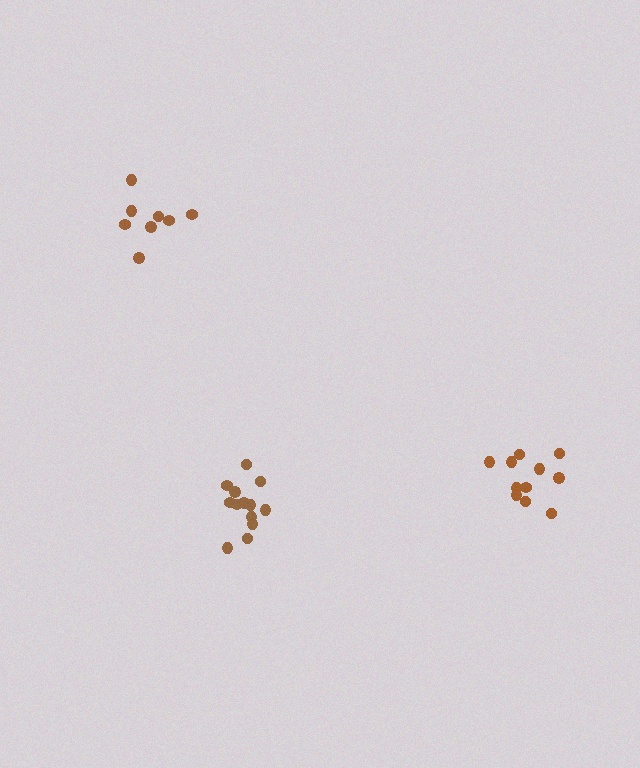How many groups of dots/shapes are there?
There are 3 groups.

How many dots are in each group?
Group 1: 8 dots, Group 2: 13 dots, Group 3: 11 dots (32 total).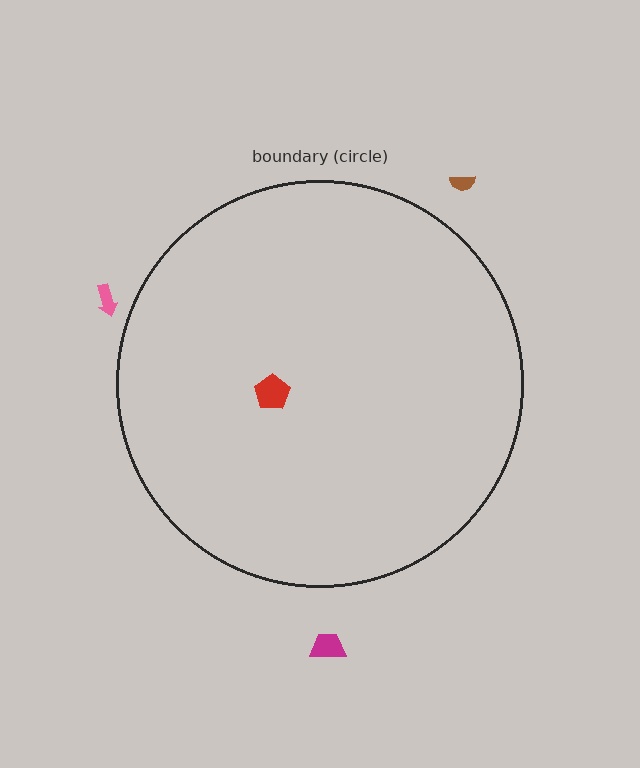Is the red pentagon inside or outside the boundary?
Inside.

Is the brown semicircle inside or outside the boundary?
Outside.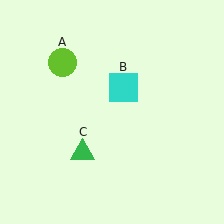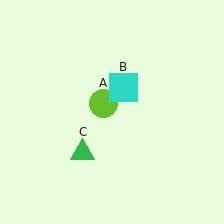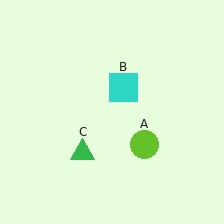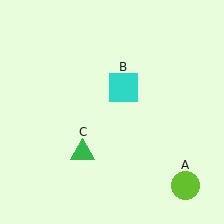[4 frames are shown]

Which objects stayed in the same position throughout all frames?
Cyan square (object B) and green triangle (object C) remained stationary.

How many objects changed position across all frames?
1 object changed position: lime circle (object A).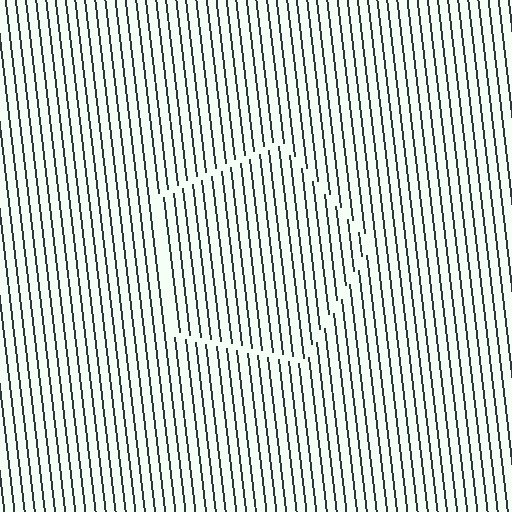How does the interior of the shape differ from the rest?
The interior of the shape contains the same grating, shifted by half a period — the contour is defined by the phase discontinuity where line-ends from the inner and outer gratings abut.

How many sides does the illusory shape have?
5 sides — the line-ends trace a pentagon.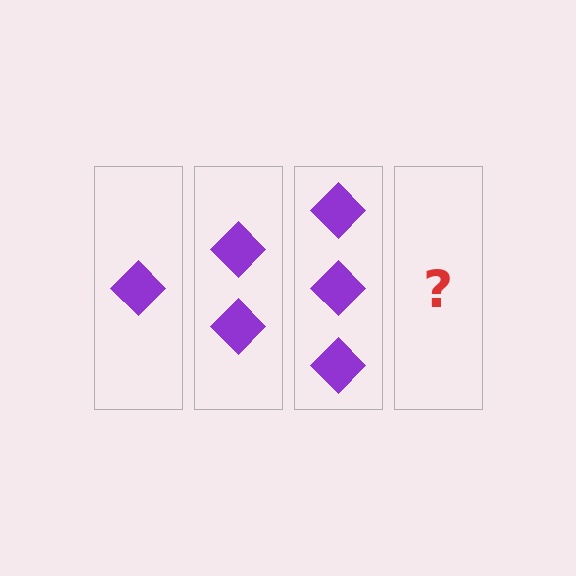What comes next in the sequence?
The next element should be 4 diamonds.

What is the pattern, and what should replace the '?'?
The pattern is that each step adds one more diamond. The '?' should be 4 diamonds.